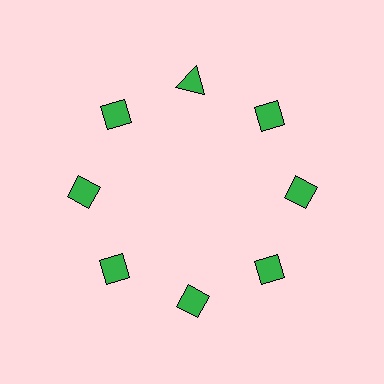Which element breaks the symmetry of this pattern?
The green triangle at roughly the 12 o'clock position breaks the symmetry. All other shapes are green diamonds.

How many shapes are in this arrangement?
There are 8 shapes arranged in a ring pattern.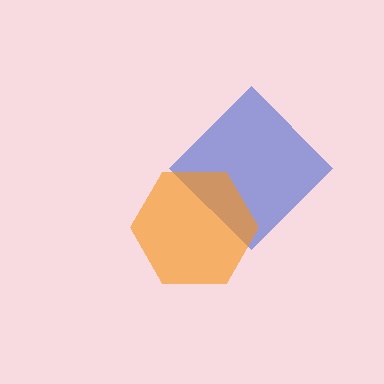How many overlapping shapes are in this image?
There are 2 overlapping shapes in the image.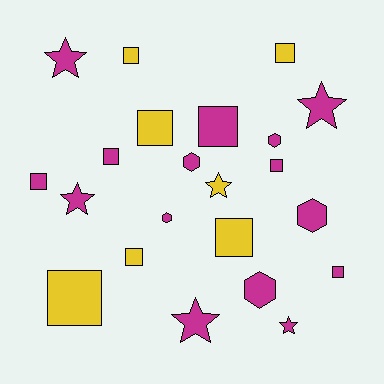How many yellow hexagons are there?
There are no yellow hexagons.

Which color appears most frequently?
Magenta, with 15 objects.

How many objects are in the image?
There are 22 objects.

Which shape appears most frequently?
Square, with 11 objects.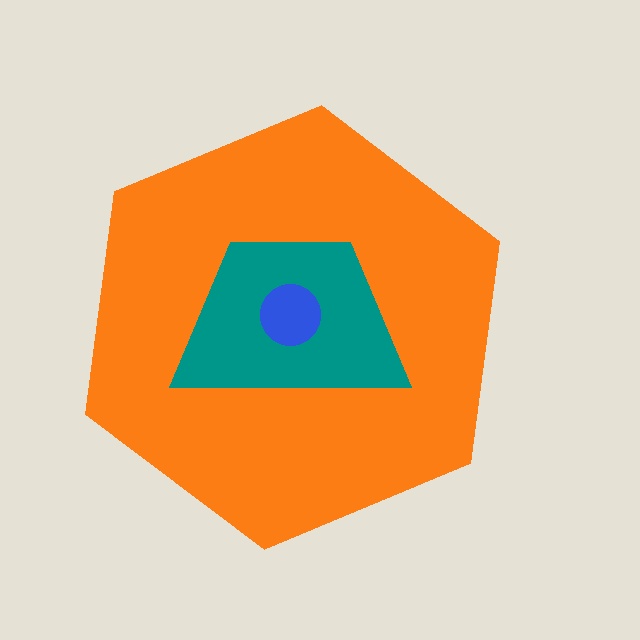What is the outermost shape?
The orange hexagon.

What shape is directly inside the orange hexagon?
The teal trapezoid.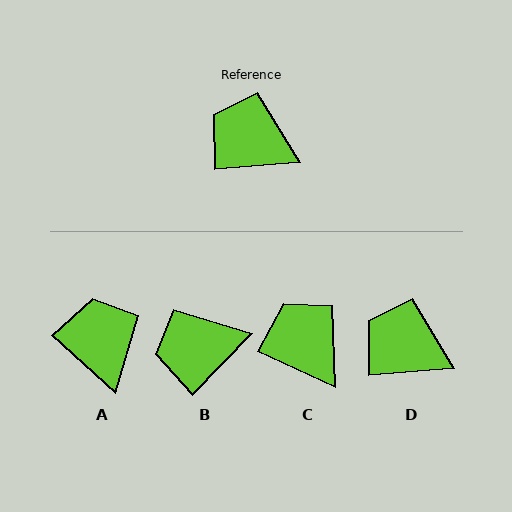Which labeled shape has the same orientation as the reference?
D.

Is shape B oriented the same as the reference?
No, it is off by about 41 degrees.